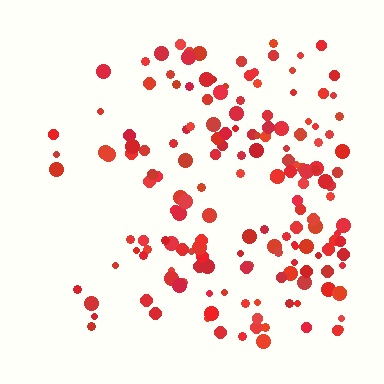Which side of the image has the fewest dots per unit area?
The left.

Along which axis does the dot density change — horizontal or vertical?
Horizontal.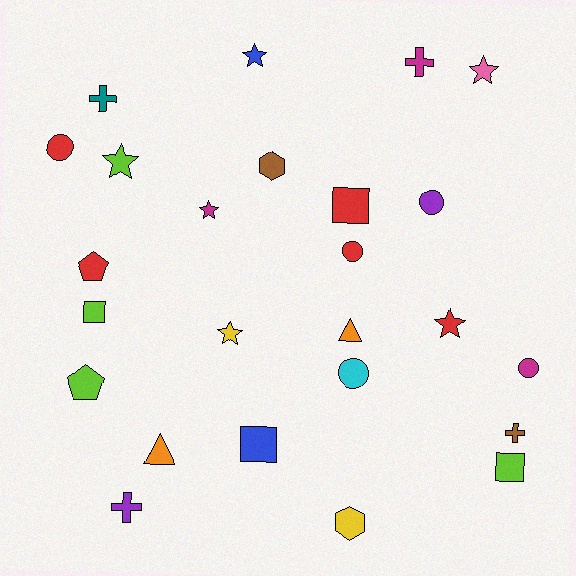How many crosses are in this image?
There are 4 crosses.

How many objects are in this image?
There are 25 objects.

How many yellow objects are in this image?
There are 2 yellow objects.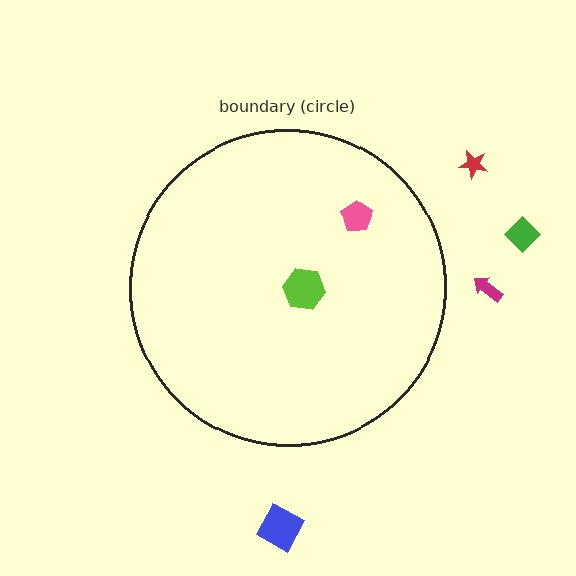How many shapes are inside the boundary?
2 inside, 4 outside.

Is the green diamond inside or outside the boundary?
Outside.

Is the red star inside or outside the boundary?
Outside.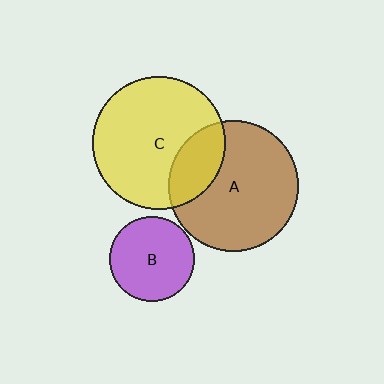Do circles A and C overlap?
Yes.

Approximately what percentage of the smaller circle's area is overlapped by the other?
Approximately 25%.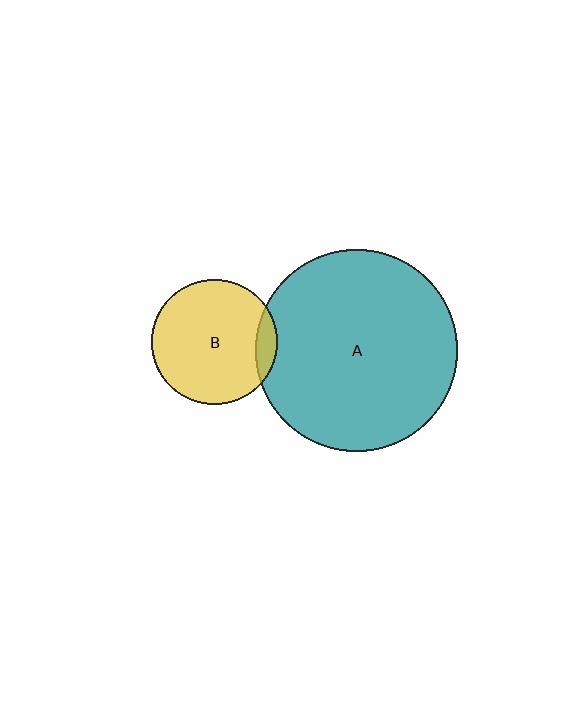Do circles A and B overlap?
Yes.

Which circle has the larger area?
Circle A (teal).